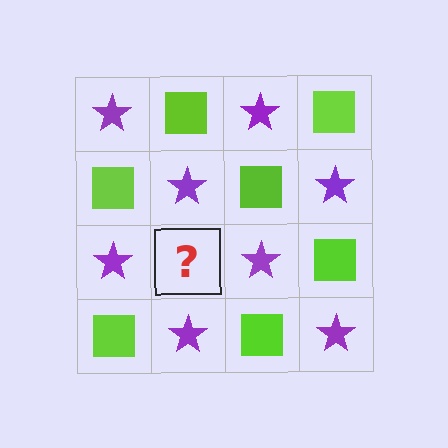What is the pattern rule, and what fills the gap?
The rule is that it alternates purple star and lime square in a checkerboard pattern. The gap should be filled with a lime square.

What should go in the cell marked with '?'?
The missing cell should contain a lime square.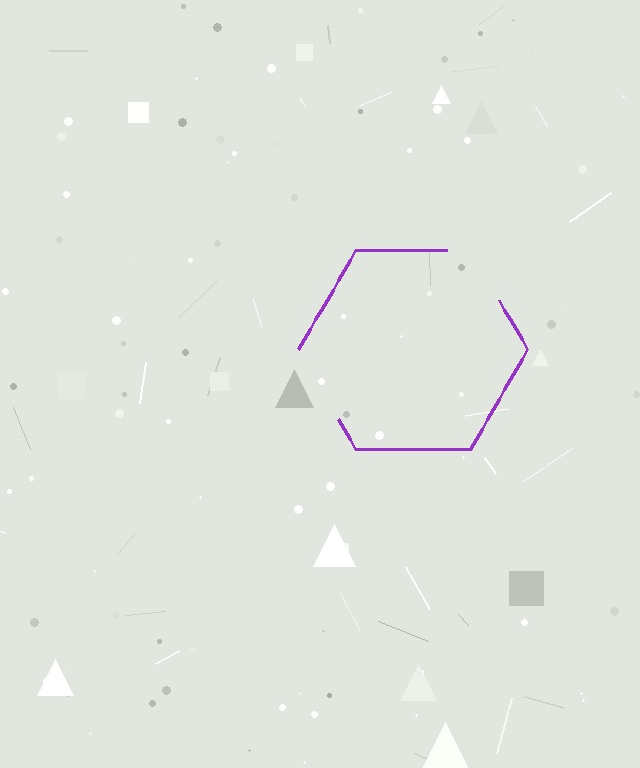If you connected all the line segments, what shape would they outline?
They would outline a hexagon.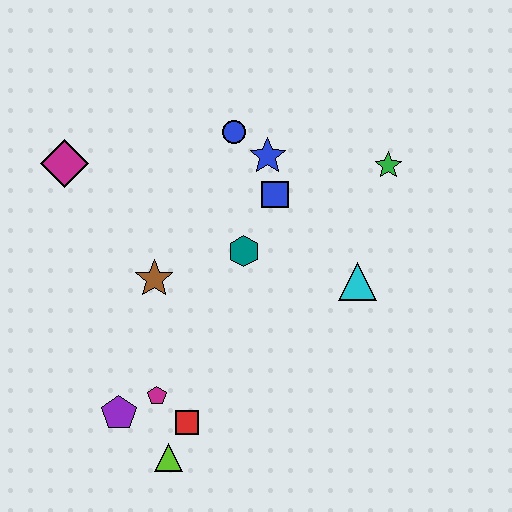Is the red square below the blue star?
Yes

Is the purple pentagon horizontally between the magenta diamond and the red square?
Yes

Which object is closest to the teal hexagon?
The blue square is closest to the teal hexagon.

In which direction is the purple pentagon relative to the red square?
The purple pentagon is to the left of the red square.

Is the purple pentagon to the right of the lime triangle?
No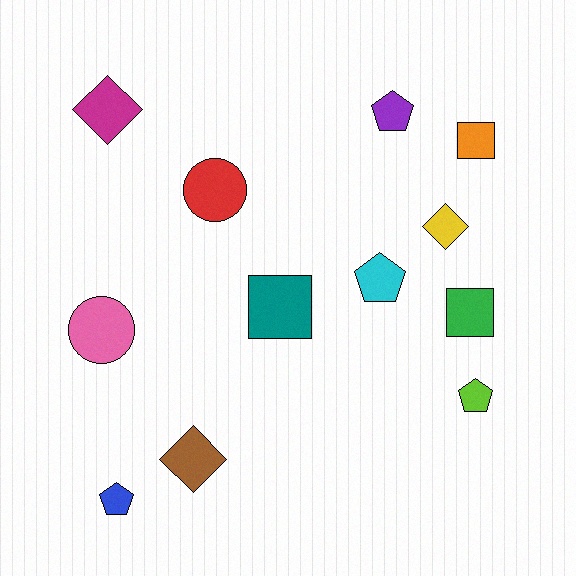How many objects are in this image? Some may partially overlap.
There are 12 objects.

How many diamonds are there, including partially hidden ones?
There are 3 diamonds.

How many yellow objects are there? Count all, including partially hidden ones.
There is 1 yellow object.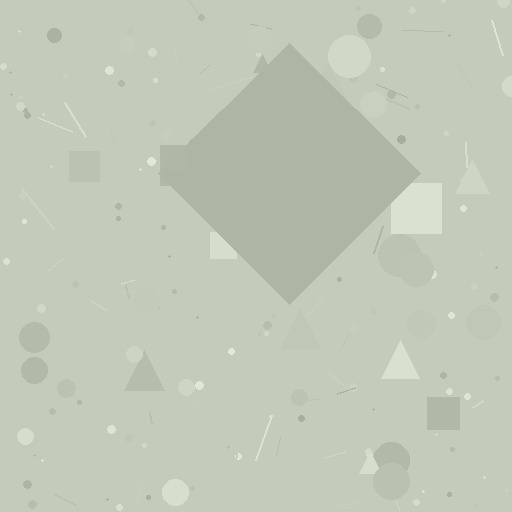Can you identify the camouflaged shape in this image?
The camouflaged shape is a diamond.